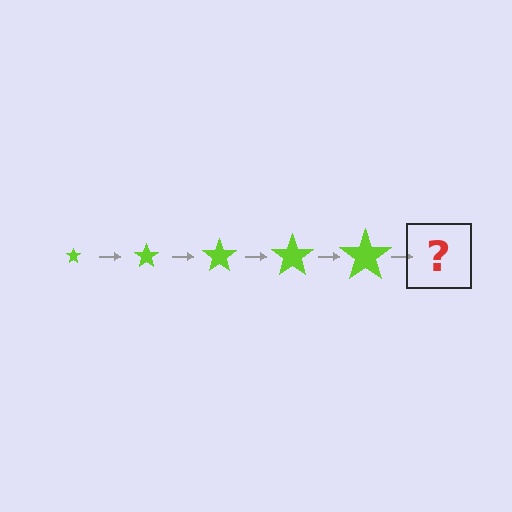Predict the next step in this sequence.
The next step is a lime star, larger than the previous one.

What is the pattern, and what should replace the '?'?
The pattern is that the star gets progressively larger each step. The '?' should be a lime star, larger than the previous one.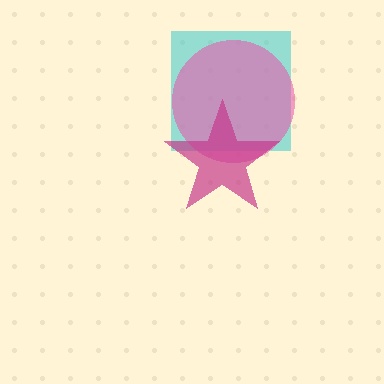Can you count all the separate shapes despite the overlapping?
Yes, there are 3 separate shapes.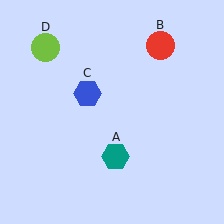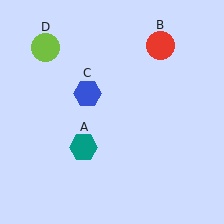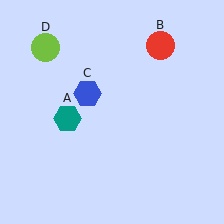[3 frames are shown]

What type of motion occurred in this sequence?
The teal hexagon (object A) rotated clockwise around the center of the scene.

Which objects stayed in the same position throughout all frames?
Red circle (object B) and blue hexagon (object C) and lime circle (object D) remained stationary.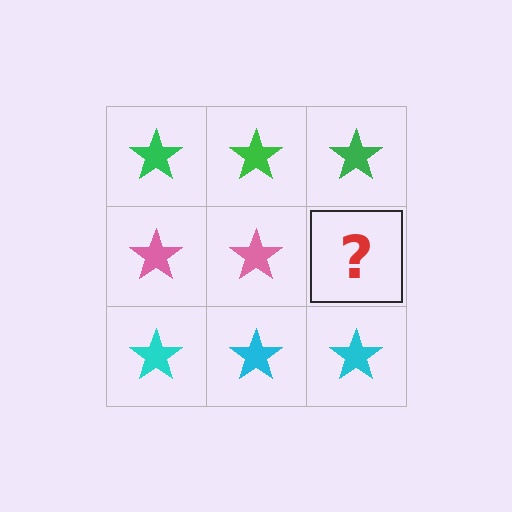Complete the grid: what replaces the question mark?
The question mark should be replaced with a pink star.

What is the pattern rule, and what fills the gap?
The rule is that each row has a consistent color. The gap should be filled with a pink star.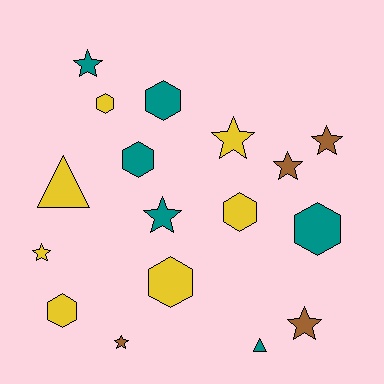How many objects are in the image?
There are 17 objects.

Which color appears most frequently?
Yellow, with 7 objects.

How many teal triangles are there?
There is 1 teal triangle.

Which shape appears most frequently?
Star, with 8 objects.